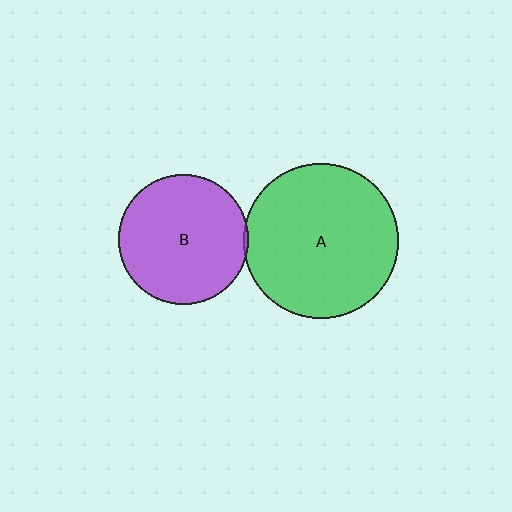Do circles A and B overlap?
Yes.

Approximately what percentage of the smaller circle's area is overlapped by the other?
Approximately 5%.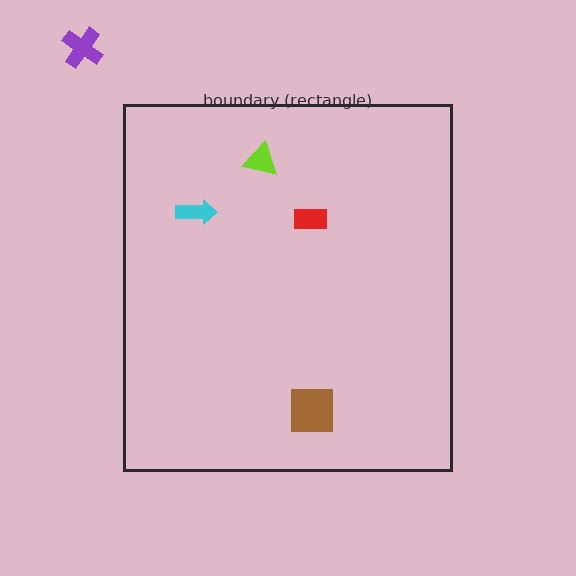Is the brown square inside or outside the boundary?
Inside.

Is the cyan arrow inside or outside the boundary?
Inside.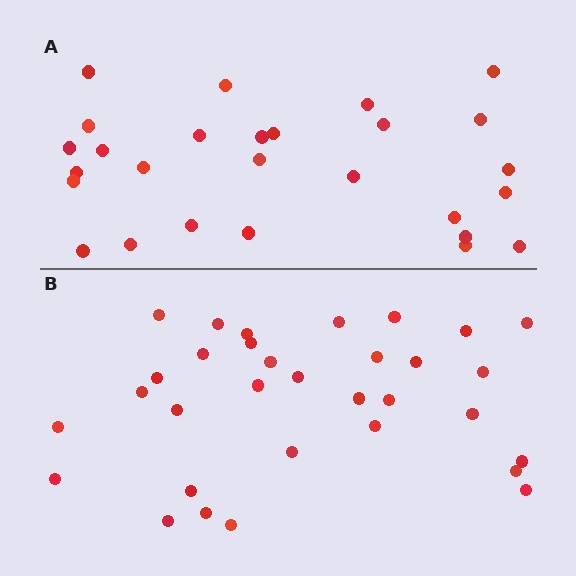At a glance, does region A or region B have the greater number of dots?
Region B (the bottom region) has more dots.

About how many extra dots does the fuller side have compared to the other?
Region B has about 5 more dots than region A.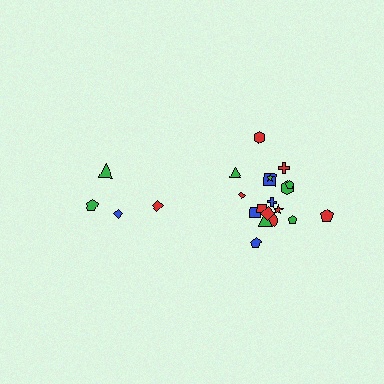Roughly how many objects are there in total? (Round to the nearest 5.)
Roughly 20 objects in total.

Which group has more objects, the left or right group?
The right group.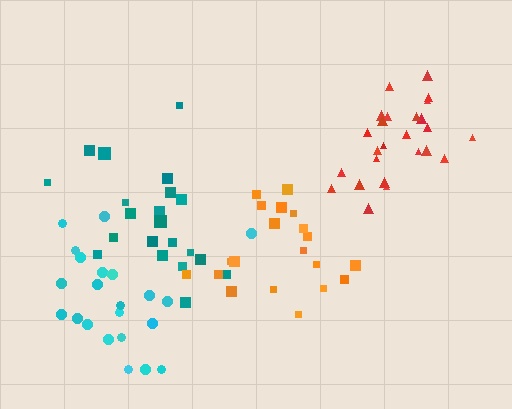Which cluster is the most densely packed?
Red.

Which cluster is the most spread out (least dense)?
Teal.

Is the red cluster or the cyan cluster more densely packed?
Red.